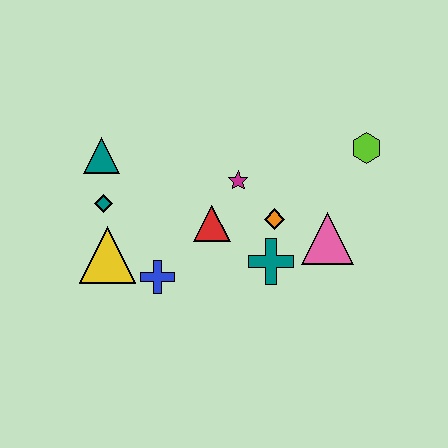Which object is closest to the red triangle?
The magenta star is closest to the red triangle.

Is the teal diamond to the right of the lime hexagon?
No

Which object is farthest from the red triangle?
The lime hexagon is farthest from the red triangle.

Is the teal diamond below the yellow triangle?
No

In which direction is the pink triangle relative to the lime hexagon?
The pink triangle is below the lime hexagon.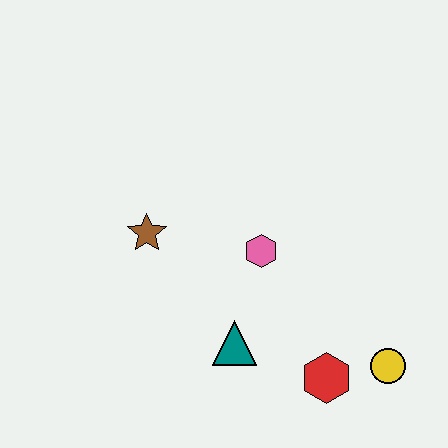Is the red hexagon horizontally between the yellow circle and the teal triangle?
Yes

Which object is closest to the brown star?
The pink hexagon is closest to the brown star.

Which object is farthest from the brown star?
The yellow circle is farthest from the brown star.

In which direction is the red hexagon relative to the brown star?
The red hexagon is to the right of the brown star.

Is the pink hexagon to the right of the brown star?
Yes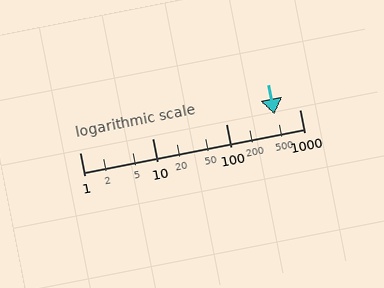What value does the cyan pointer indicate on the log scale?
The pointer indicates approximately 460.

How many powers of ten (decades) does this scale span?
The scale spans 3 decades, from 1 to 1000.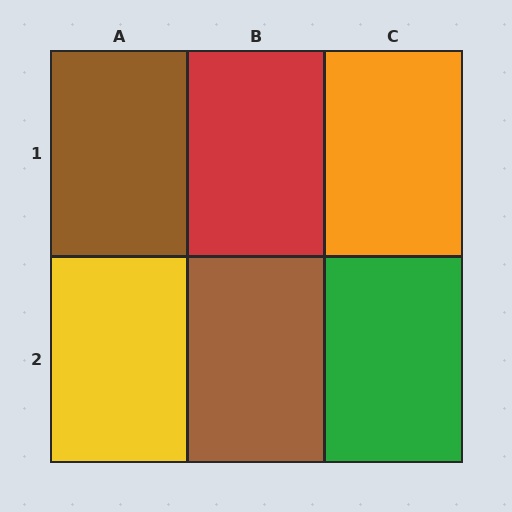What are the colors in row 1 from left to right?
Brown, red, orange.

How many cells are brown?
2 cells are brown.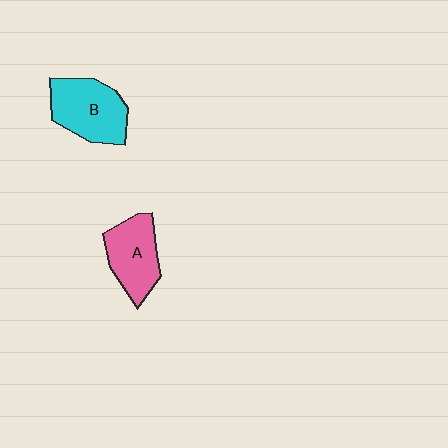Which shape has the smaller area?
Shape A (pink).